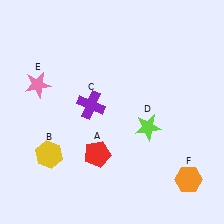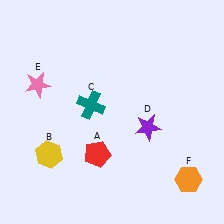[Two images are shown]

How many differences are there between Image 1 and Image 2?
There are 2 differences between the two images.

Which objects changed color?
C changed from purple to teal. D changed from lime to purple.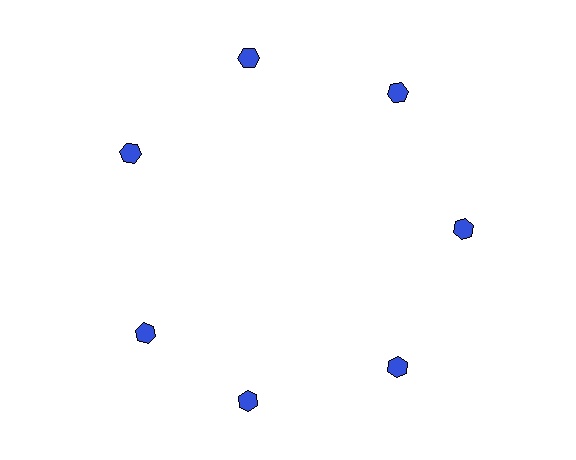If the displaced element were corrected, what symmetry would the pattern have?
It would have 7-fold rotational symmetry — the pattern would map onto itself every 51 degrees.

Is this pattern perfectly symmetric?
No. The 7 blue hexagons are arranged in a ring, but one element near the 8 o'clock position is rotated out of alignment along the ring, breaking the 7-fold rotational symmetry.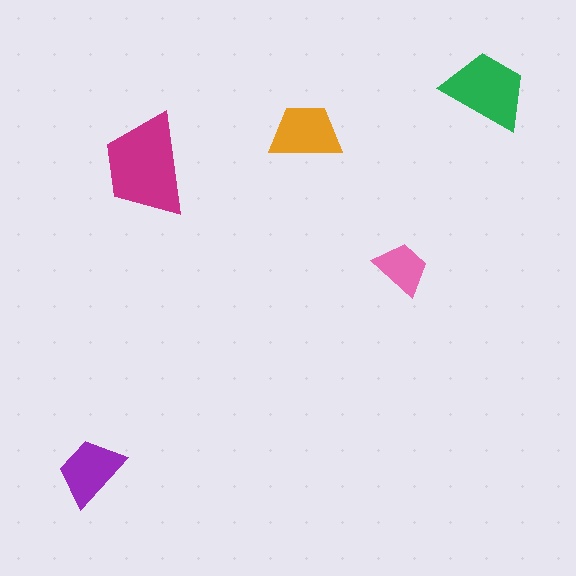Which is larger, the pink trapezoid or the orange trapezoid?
The orange one.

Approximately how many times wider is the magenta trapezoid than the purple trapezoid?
About 1.5 times wider.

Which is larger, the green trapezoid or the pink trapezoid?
The green one.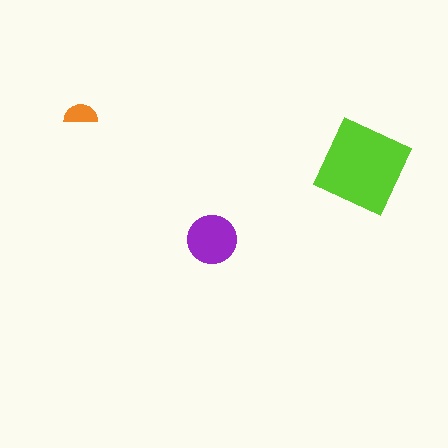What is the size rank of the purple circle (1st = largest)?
2nd.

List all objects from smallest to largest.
The orange semicircle, the purple circle, the lime square.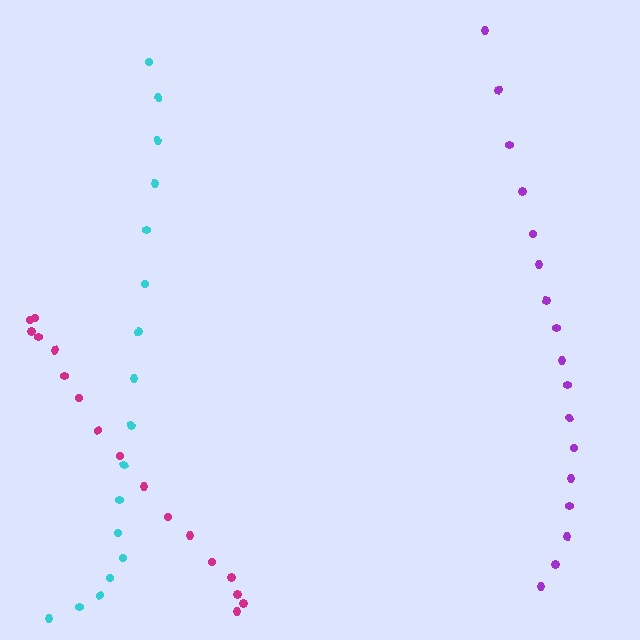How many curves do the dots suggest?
There are 3 distinct paths.